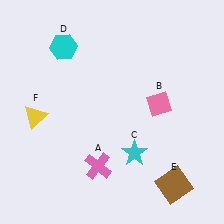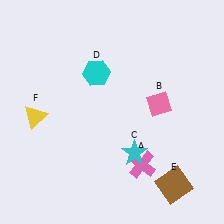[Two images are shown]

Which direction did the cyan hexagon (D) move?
The cyan hexagon (D) moved right.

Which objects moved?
The objects that moved are: the pink cross (A), the cyan hexagon (D).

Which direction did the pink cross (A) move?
The pink cross (A) moved right.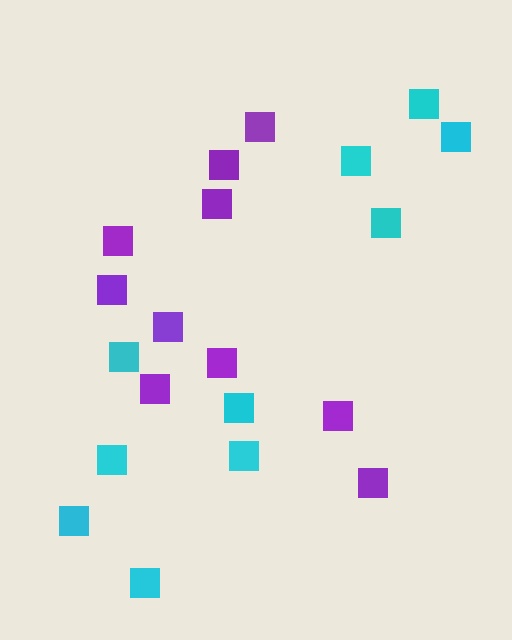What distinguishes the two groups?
There are 2 groups: one group of purple squares (10) and one group of cyan squares (10).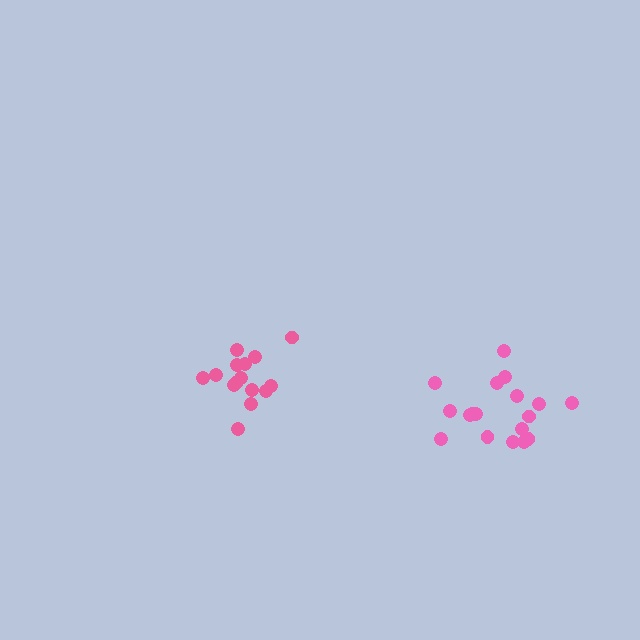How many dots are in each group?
Group 1: 18 dots, Group 2: 15 dots (33 total).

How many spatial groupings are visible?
There are 2 spatial groupings.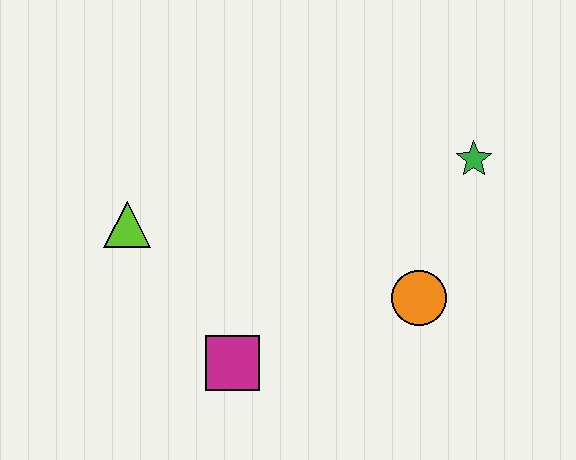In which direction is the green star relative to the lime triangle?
The green star is to the right of the lime triangle.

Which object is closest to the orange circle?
The green star is closest to the orange circle.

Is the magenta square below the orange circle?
Yes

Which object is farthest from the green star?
The lime triangle is farthest from the green star.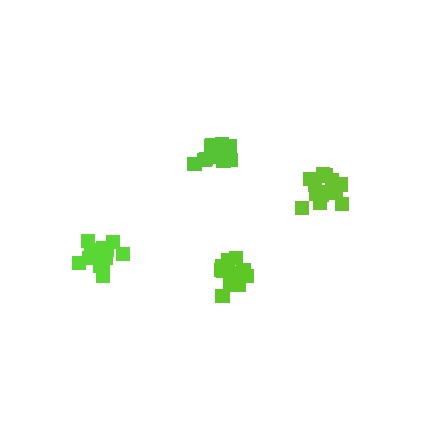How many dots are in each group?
Group 1: 13 dots, Group 2: 12 dots, Group 3: 14 dots, Group 4: 14 dots (53 total).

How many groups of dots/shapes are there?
There are 4 groups.